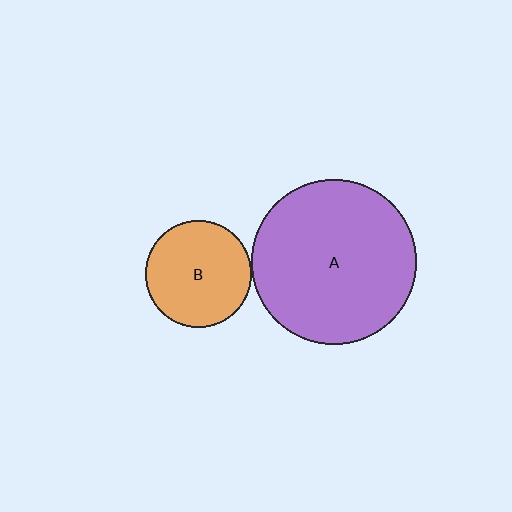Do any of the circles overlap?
No, none of the circles overlap.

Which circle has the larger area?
Circle A (purple).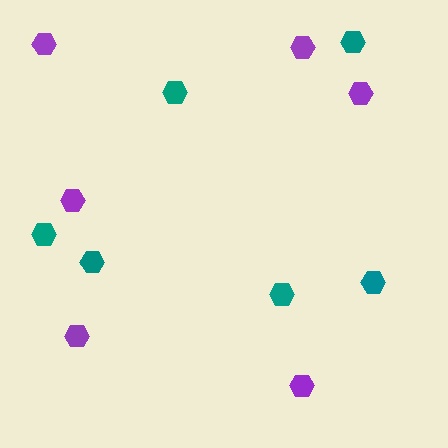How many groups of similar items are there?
There are 2 groups: one group of teal hexagons (6) and one group of purple hexagons (6).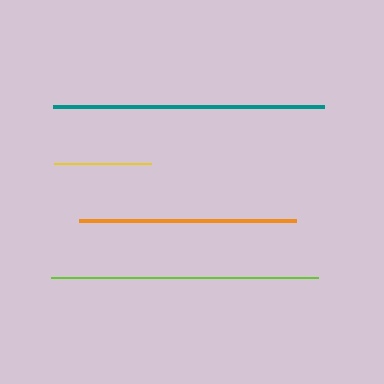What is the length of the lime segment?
The lime segment is approximately 267 pixels long.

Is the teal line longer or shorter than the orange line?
The teal line is longer than the orange line.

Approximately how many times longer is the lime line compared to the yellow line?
The lime line is approximately 2.8 times the length of the yellow line.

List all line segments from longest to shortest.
From longest to shortest: teal, lime, orange, yellow.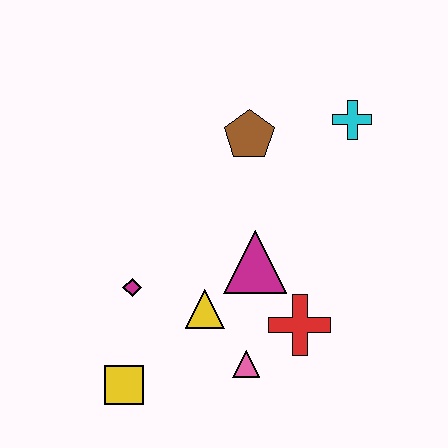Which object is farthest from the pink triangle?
The cyan cross is farthest from the pink triangle.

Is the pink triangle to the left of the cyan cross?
Yes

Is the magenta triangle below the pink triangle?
No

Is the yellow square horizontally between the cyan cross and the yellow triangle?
No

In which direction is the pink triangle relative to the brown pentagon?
The pink triangle is below the brown pentagon.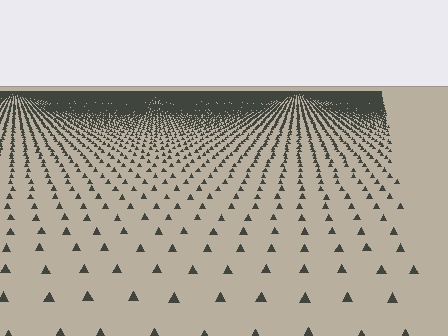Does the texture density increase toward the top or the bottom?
Density increases toward the top.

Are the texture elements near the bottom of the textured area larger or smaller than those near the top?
Larger. Near the bottom, elements are closer to the viewer and appear at a bigger on-screen size.